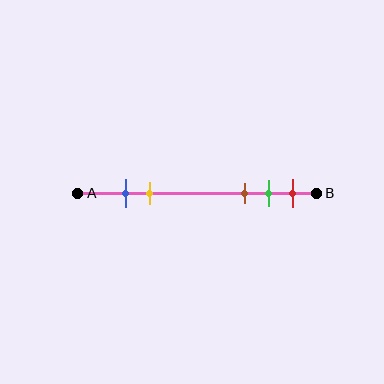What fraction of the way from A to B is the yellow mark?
The yellow mark is approximately 30% (0.3) of the way from A to B.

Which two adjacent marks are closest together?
The blue and yellow marks are the closest adjacent pair.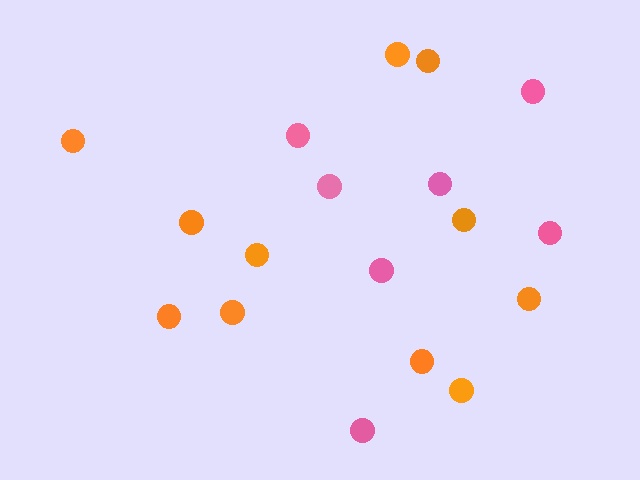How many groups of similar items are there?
There are 2 groups: one group of pink circles (7) and one group of orange circles (11).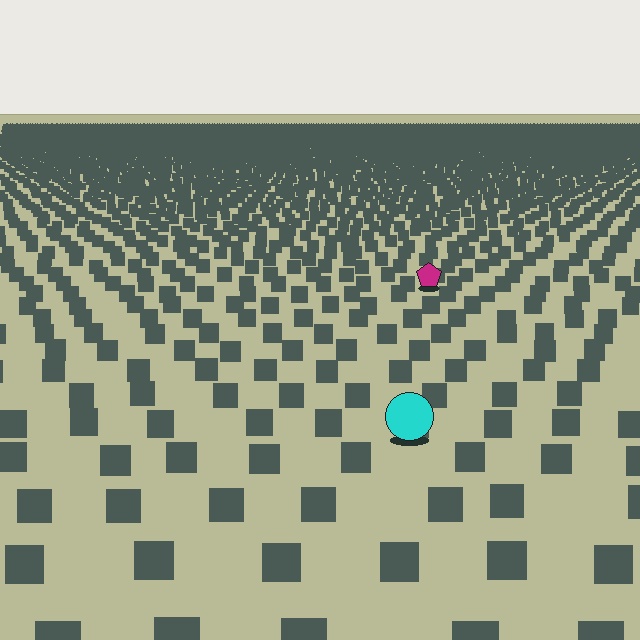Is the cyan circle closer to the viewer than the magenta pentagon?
Yes. The cyan circle is closer — you can tell from the texture gradient: the ground texture is coarser near it.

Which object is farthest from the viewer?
The magenta pentagon is farthest from the viewer. It appears smaller and the ground texture around it is denser.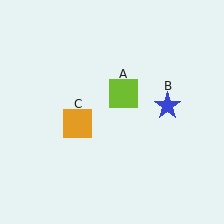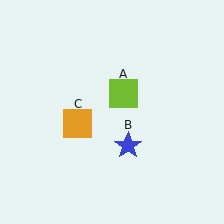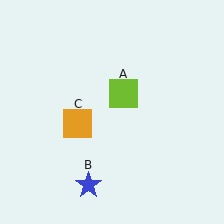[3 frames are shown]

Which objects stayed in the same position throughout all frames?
Lime square (object A) and orange square (object C) remained stationary.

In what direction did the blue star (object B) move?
The blue star (object B) moved down and to the left.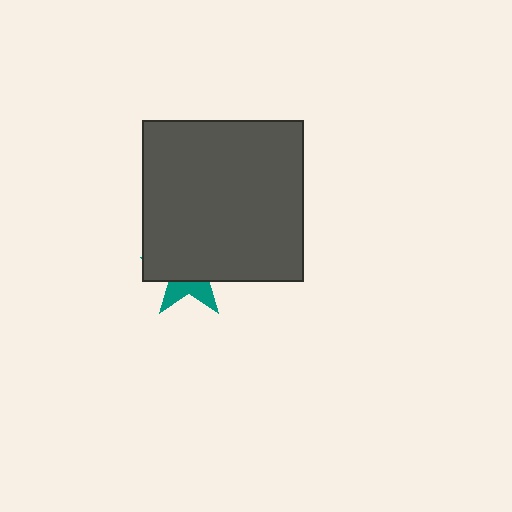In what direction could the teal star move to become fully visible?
The teal star could move down. That would shift it out from behind the dark gray square entirely.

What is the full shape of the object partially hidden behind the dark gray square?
The partially hidden object is a teal star.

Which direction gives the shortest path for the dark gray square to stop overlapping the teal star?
Moving up gives the shortest separation.